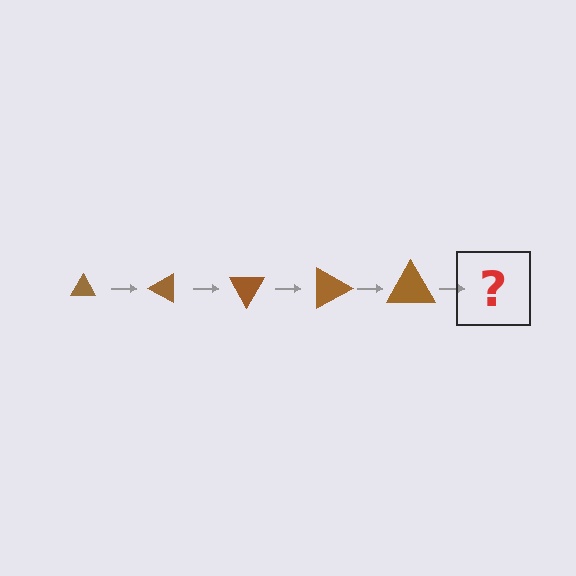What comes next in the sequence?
The next element should be a triangle, larger than the previous one and rotated 150 degrees from the start.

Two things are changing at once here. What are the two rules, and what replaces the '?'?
The two rules are that the triangle grows larger each step and it rotates 30 degrees each step. The '?' should be a triangle, larger than the previous one and rotated 150 degrees from the start.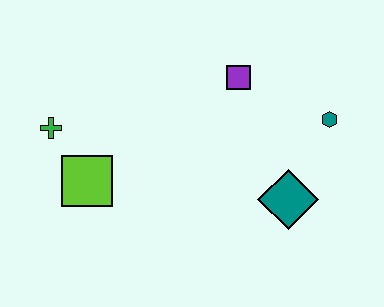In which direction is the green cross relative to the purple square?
The green cross is to the left of the purple square.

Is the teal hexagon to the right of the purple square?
Yes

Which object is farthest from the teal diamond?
The green cross is farthest from the teal diamond.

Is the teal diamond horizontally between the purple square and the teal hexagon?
Yes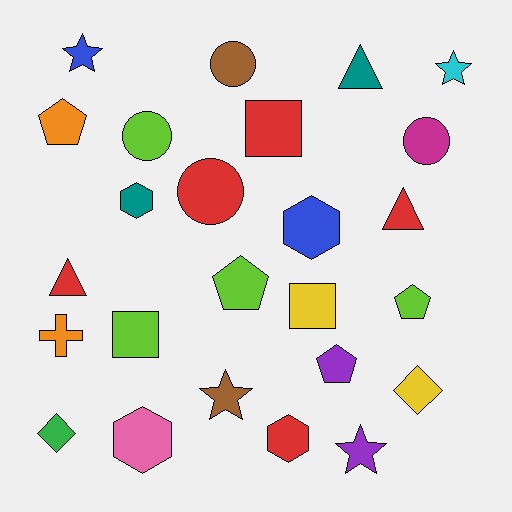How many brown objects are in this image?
There are 2 brown objects.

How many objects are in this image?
There are 25 objects.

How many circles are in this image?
There are 4 circles.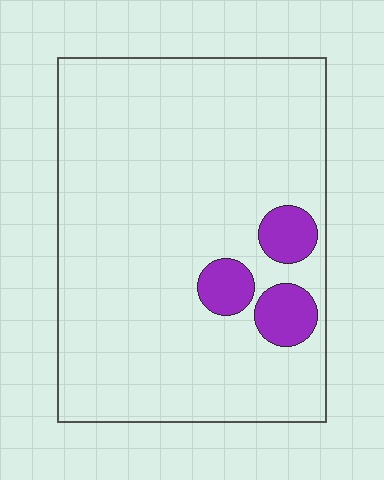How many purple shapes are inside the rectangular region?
3.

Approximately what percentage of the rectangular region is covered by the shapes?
Approximately 10%.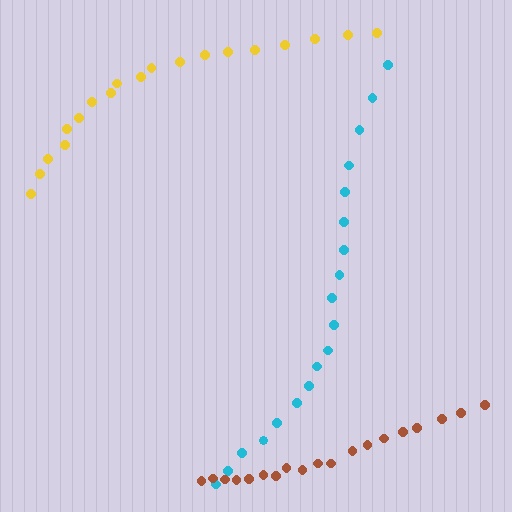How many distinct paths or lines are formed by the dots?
There are 3 distinct paths.